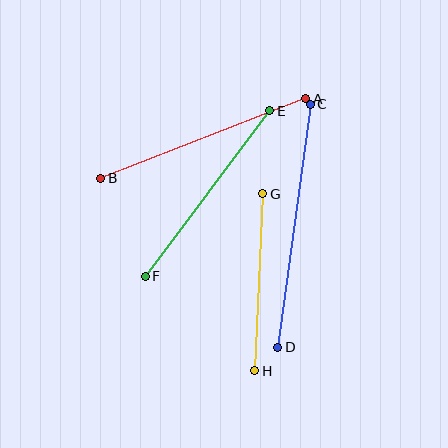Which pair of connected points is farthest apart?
Points C and D are farthest apart.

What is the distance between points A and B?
The distance is approximately 220 pixels.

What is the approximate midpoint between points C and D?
The midpoint is at approximately (294, 226) pixels.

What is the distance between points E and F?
The distance is approximately 207 pixels.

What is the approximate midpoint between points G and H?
The midpoint is at approximately (259, 282) pixels.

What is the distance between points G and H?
The distance is approximately 177 pixels.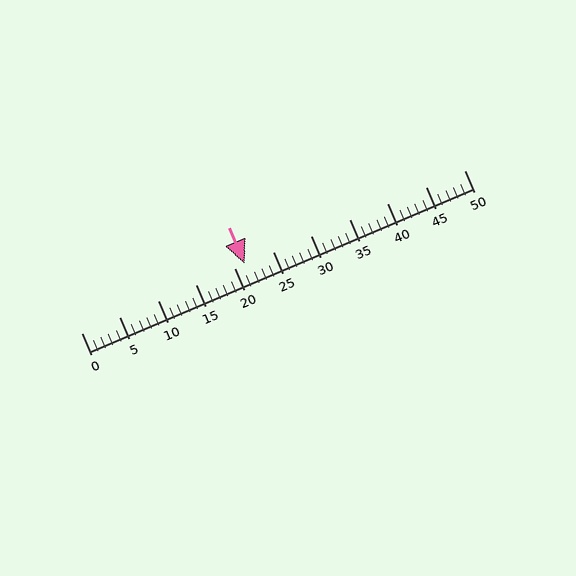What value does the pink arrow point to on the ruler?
The pink arrow points to approximately 21.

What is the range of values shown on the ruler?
The ruler shows values from 0 to 50.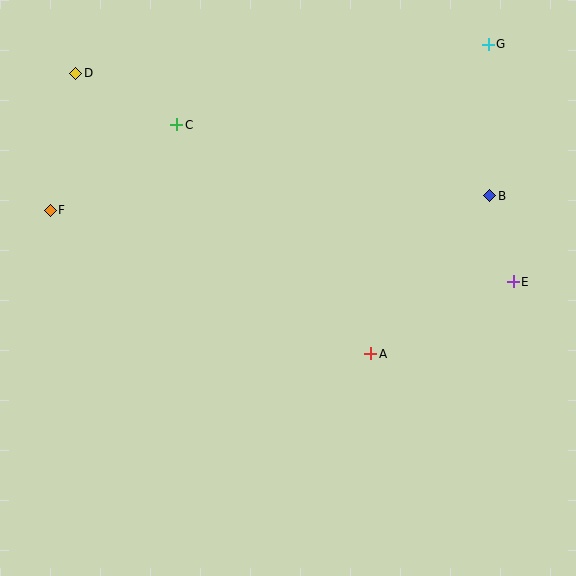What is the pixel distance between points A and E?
The distance between A and E is 159 pixels.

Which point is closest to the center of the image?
Point A at (371, 354) is closest to the center.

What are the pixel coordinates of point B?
Point B is at (490, 196).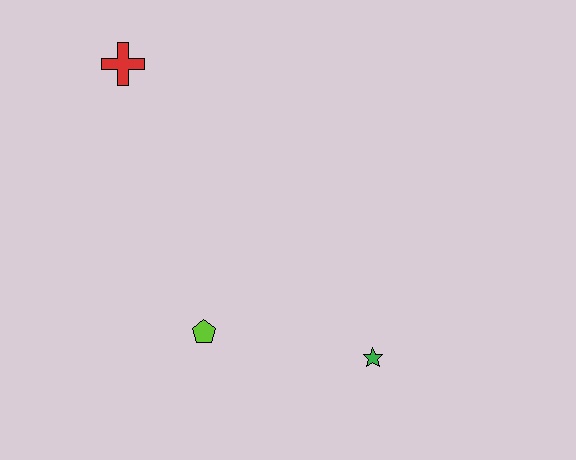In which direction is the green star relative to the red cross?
The green star is below the red cross.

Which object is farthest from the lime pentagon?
The red cross is farthest from the lime pentagon.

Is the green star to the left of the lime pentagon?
No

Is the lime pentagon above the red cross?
No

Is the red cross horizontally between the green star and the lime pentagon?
No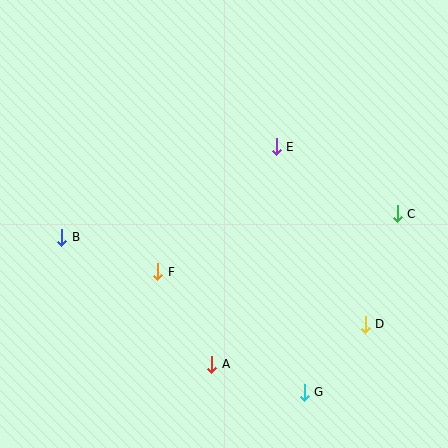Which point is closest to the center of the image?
Point F at (158, 272) is closest to the center.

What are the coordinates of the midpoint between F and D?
The midpoint between F and D is at (261, 298).